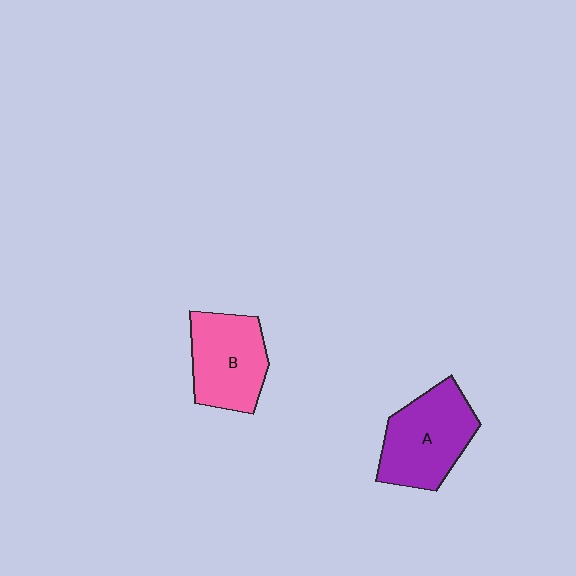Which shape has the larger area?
Shape A (purple).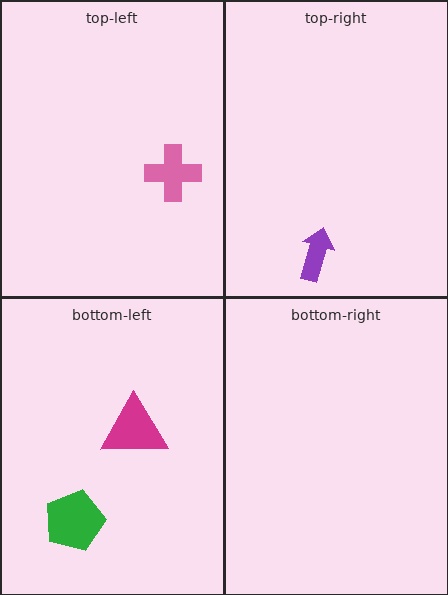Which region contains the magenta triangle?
The bottom-left region.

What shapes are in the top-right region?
The purple arrow.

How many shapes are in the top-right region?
1.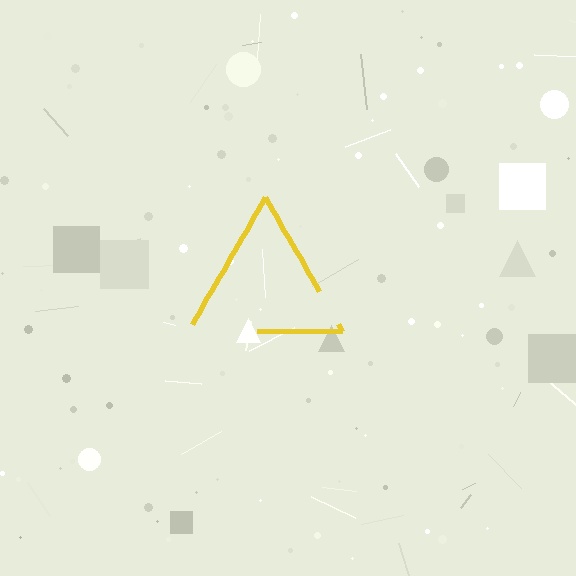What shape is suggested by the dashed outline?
The dashed outline suggests a triangle.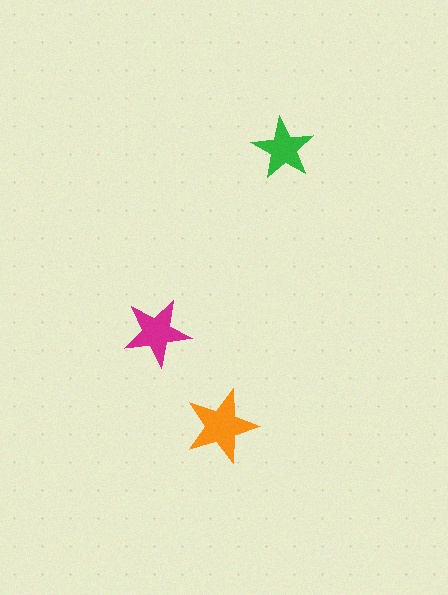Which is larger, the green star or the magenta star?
The magenta one.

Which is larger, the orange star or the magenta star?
The orange one.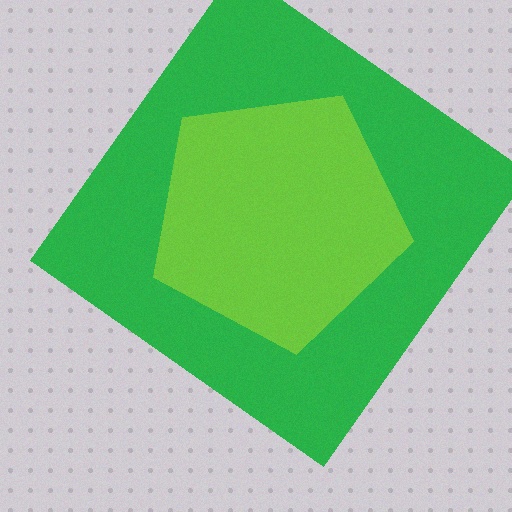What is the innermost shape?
The lime pentagon.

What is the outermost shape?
The green diamond.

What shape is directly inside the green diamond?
The lime pentagon.